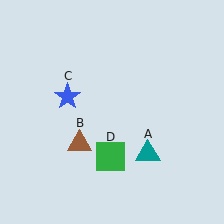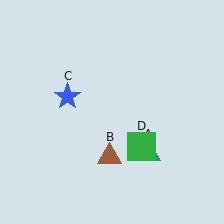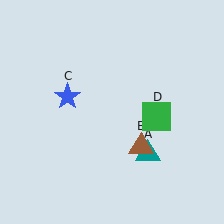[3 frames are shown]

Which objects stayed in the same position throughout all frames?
Teal triangle (object A) and blue star (object C) remained stationary.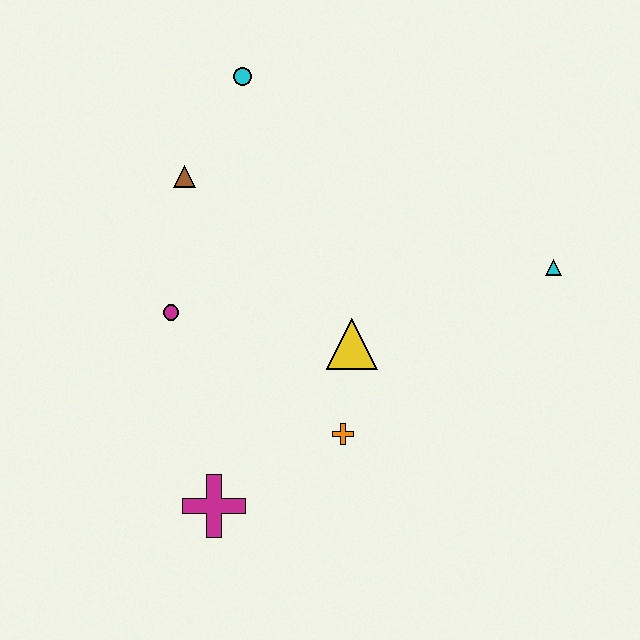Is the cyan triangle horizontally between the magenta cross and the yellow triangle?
No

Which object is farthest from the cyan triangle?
The magenta cross is farthest from the cyan triangle.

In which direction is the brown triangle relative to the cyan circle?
The brown triangle is below the cyan circle.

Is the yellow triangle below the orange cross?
No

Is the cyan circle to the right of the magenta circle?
Yes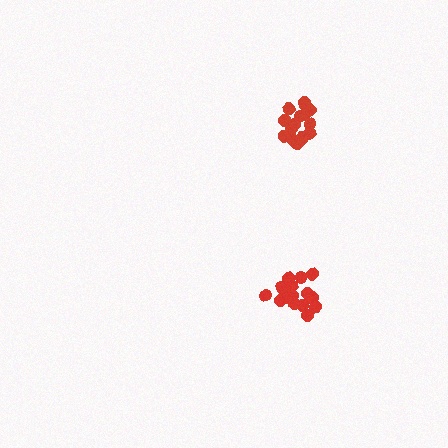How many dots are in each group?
Group 1: 18 dots, Group 2: 16 dots (34 total).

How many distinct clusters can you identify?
There are 2 distinct clusters.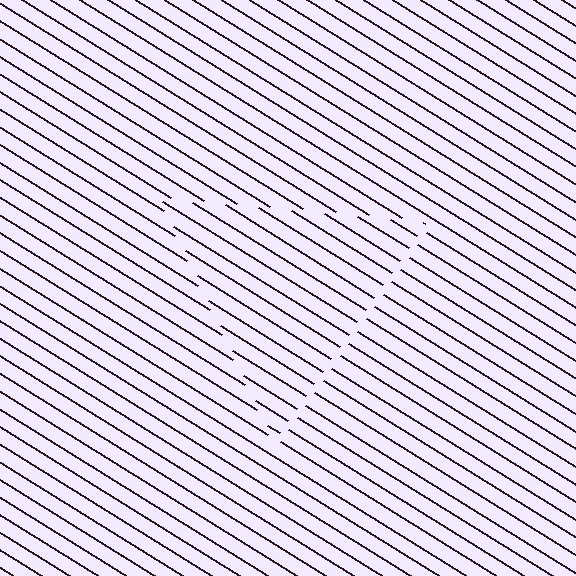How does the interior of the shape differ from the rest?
The interior of the shape contains the same grating, shifted by half a period — the contour is defined by the phase discontinuity where line-ends from the inner and outer gratings abut.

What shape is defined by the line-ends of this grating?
An illusory triangle. The interior of the shape contains the same grating, shifted by half a period — the contour is defined by the phase discontinuity where line-ends from the inner and outer gratings abut.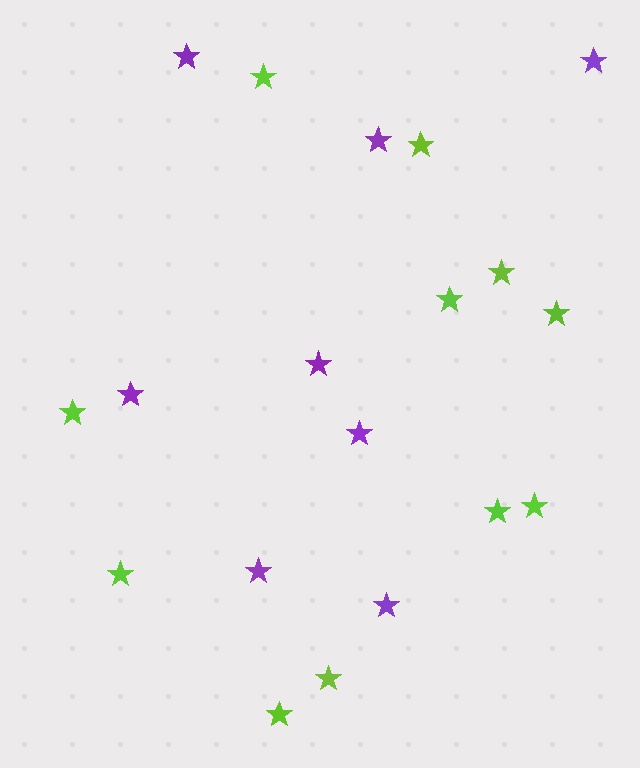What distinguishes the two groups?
There are 2 groups: one group of purple stars (8) and one group of lime stars (11).